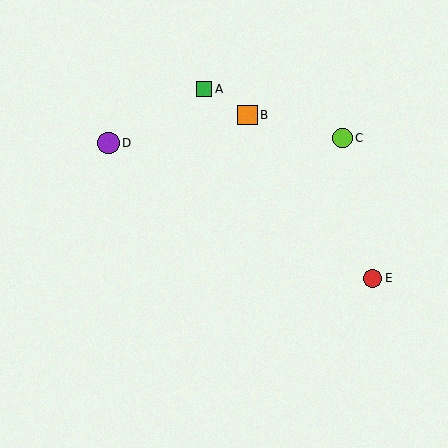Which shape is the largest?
The purple circle (labeled D) is the largest.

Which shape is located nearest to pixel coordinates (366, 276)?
The red circle (labeled E) at (372, 278) is nearest to that location.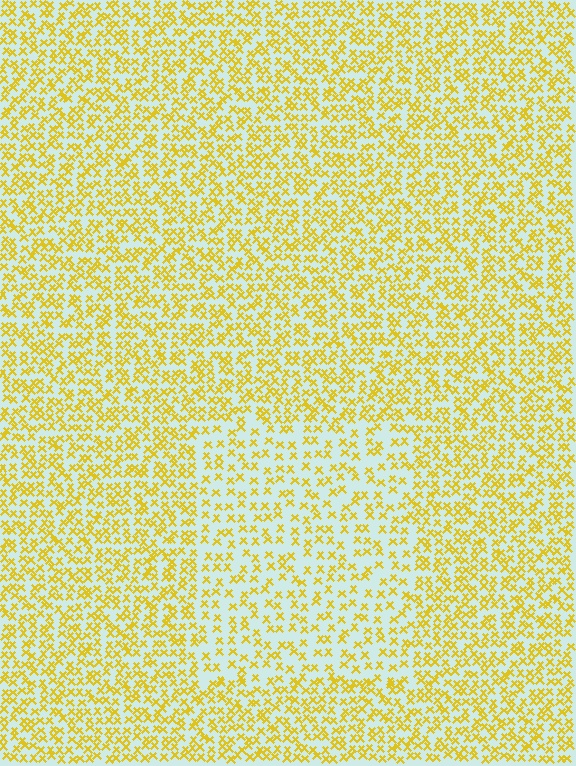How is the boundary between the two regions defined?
The boundary is defined by a change in element density (approximately 1.8x ratio). All elements are the same color, size, and shape.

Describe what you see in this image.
The image contains small yellow elements arranged at two different densities. A rectangle-shaped region is visible where the elements are less densely packed than the surrounding area.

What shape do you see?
I see a rectangle.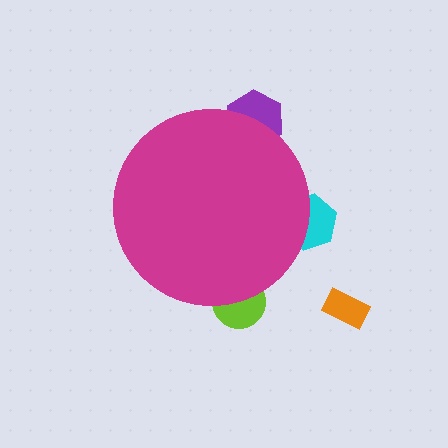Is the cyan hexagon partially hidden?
Yes, the cyan hexagon is partially hidden behind the magenta circle.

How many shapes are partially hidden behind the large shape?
3 shapes are partially hidden.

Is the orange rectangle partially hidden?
No, the orange rectangle is fully visible.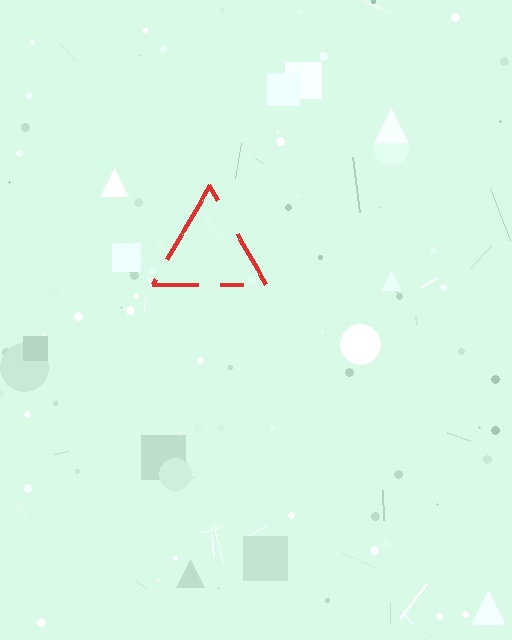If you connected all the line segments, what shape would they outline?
They would outline a triangle.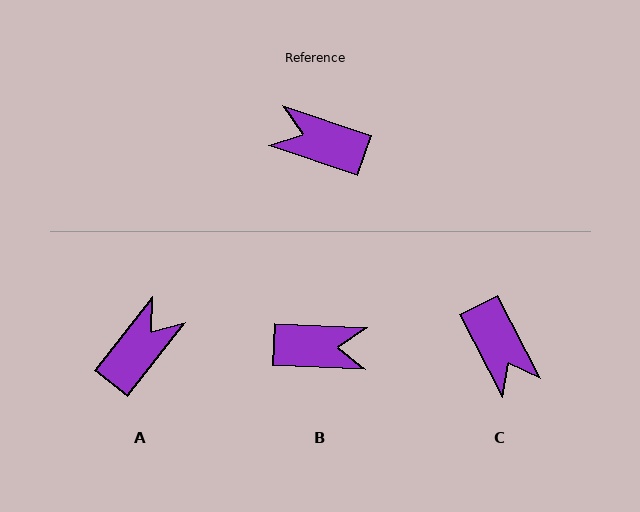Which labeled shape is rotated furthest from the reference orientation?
B, about 164 degrees away.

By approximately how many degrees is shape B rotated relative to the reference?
Approximately 164 degrees clockwise.